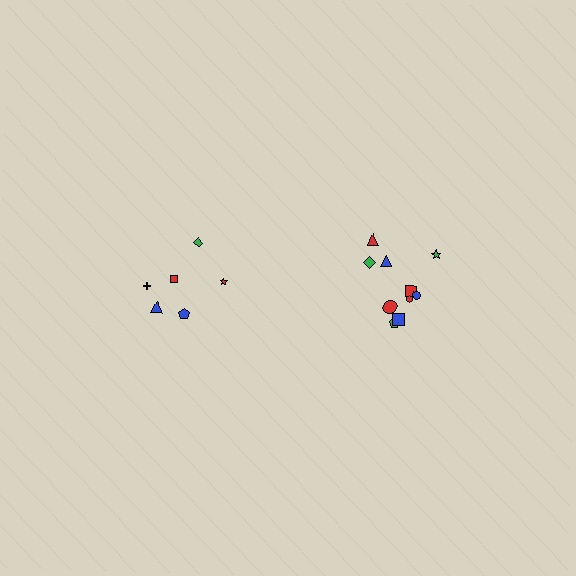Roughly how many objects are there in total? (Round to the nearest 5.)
Roughly 15 objects in total.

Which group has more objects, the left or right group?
The right group.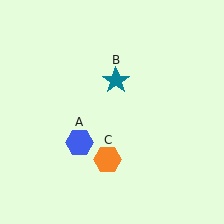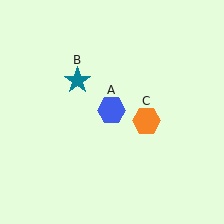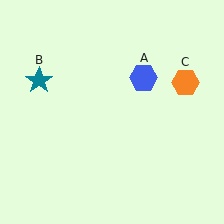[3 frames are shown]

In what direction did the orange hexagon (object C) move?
The orange hexagon (object C) moved up and to the right.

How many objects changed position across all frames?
3 objects changed position: blue hexagon (object A), teal star (object B), orange hexagon (object C).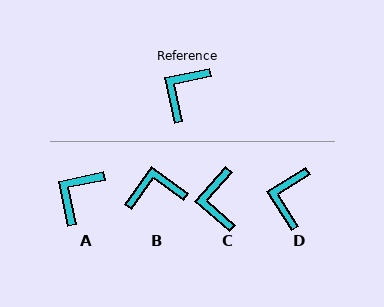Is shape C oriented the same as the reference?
No, it is off by about 37 degrees.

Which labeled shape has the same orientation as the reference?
A.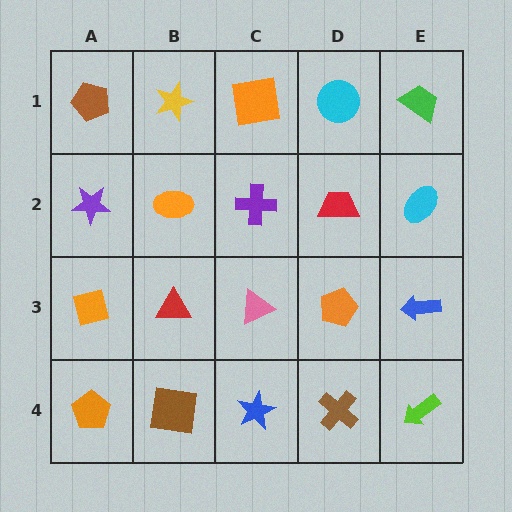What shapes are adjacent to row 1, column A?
A purple star (row 2, column A), a yellow star (row 1, column B).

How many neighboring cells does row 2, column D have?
4.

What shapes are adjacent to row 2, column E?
A green trapezoid (row 1, column E), a blue arrow (row 3, column E), a red trapezoid (row 2, column D).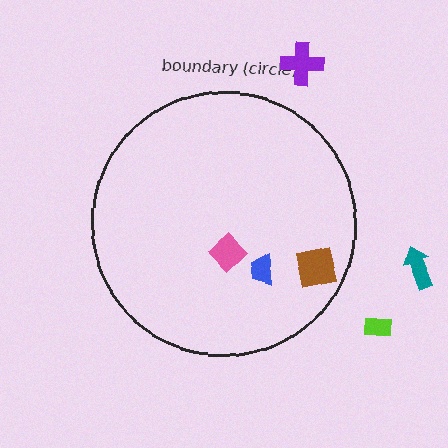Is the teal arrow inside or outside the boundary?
Outside.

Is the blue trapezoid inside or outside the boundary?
Inside.